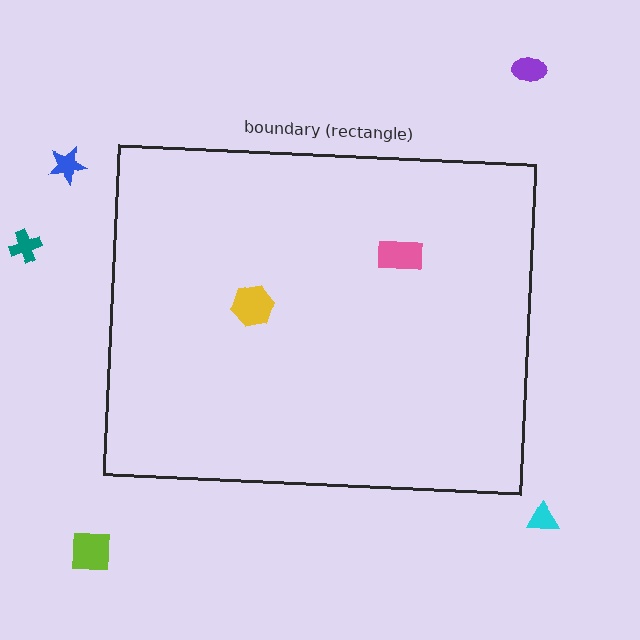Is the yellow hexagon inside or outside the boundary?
Inside.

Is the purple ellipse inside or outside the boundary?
Outside.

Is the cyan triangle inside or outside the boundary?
Outside.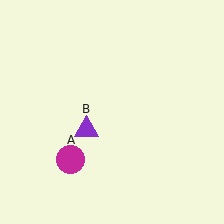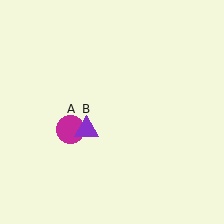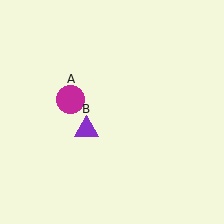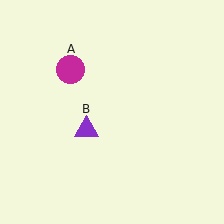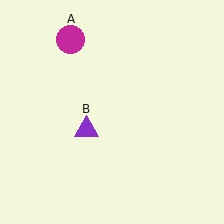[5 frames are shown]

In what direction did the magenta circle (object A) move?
The magenta circle (object A) moved up.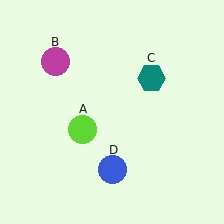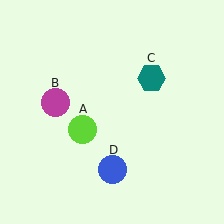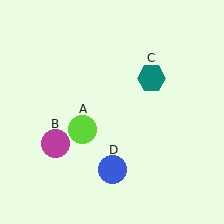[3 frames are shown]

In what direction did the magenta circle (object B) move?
The magenta circle (object B) moved down.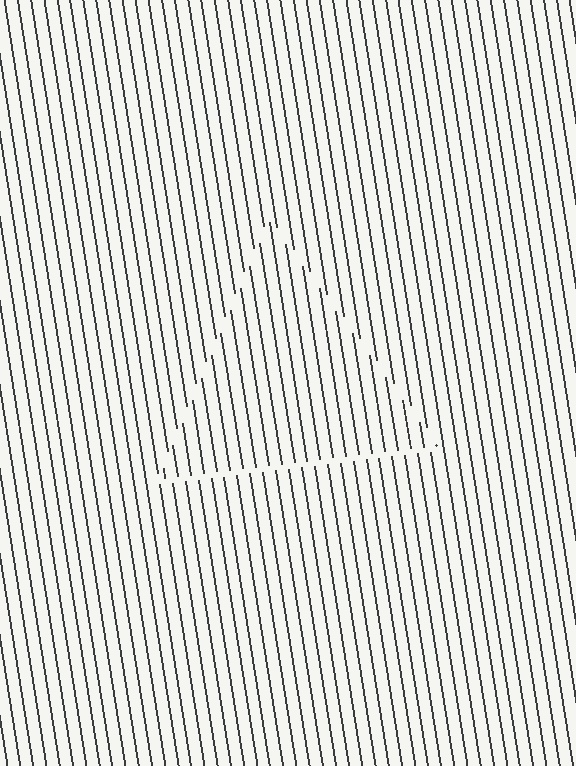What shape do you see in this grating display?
An illusory triangle. The interior of the shape contains the same grating, shifted by half a period — the contour is defined by the phase discontinuity where line-ends from the inner and outer gratings abut.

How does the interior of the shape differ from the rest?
The interior of the shape contains the same grating, shifted by half a period — the contour is defined by the phase discontinuity where line-ends from the inner and outer gratings abut.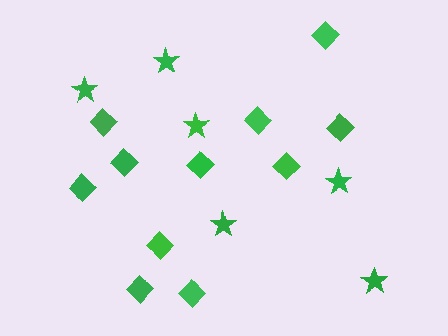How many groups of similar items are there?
There are 2 groups: one group of stars (6) and one group of diamonds (11).